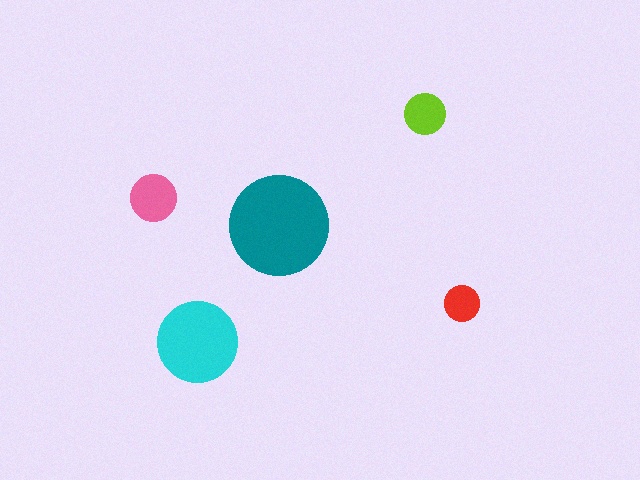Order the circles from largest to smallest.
the teal one, the cyan one, the pink one, the lime one, the red one.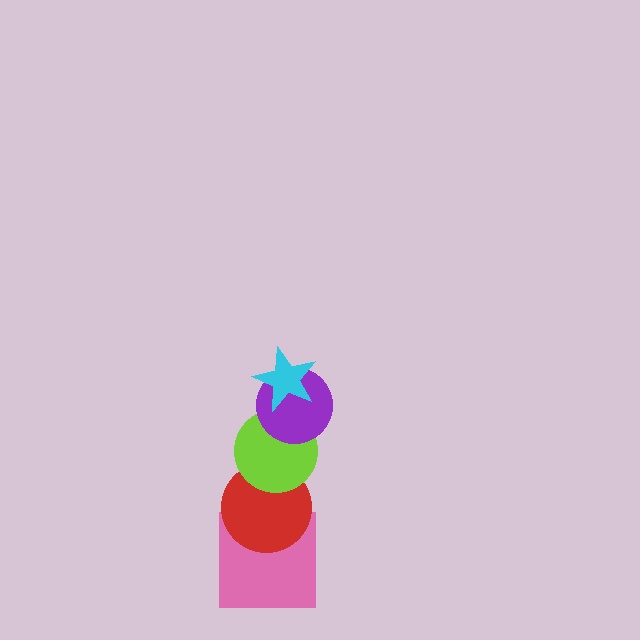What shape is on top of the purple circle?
The cyan star is on top of the purple circle.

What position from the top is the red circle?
The red circle is 4th from the top.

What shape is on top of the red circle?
The lime circle is on top of the red circle.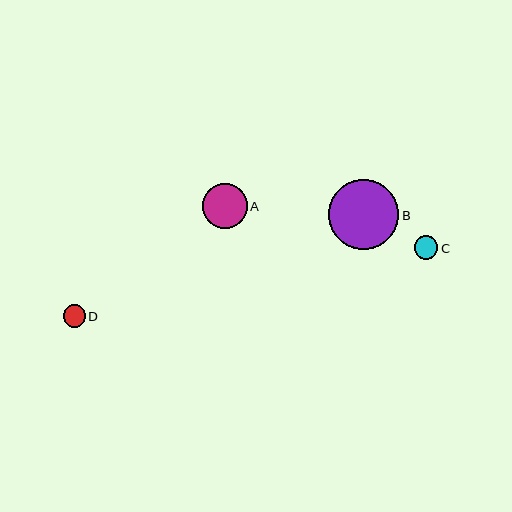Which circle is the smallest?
Circle D is the smallest with a size of approximately 22 pixels.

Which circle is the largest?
Circle B is the largest with a size of approximately 70 pixels.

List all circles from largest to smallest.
From largest to smallest: B, A, C, D.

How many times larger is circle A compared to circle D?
Circle A is approximately 2.0 times the size of circle D.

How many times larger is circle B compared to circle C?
Circle B is approximately 3.0 times the size of circle C.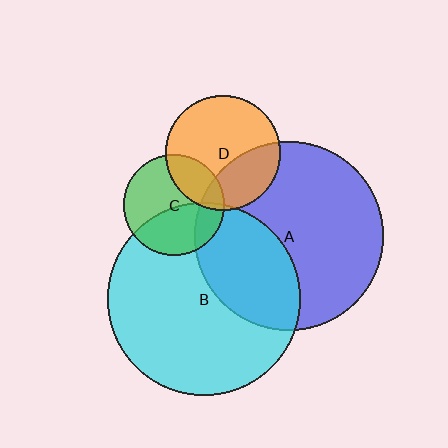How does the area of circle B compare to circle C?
Approximately 3.7 times.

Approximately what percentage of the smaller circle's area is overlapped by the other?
Approximately 15%.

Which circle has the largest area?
Circle B (cyan).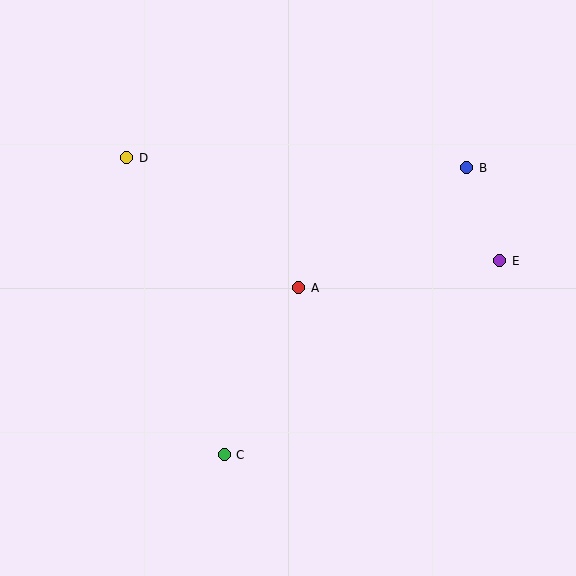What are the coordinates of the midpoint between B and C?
The midpoint between B and C is at (345, 311).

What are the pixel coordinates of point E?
Point E is at (500, 261).